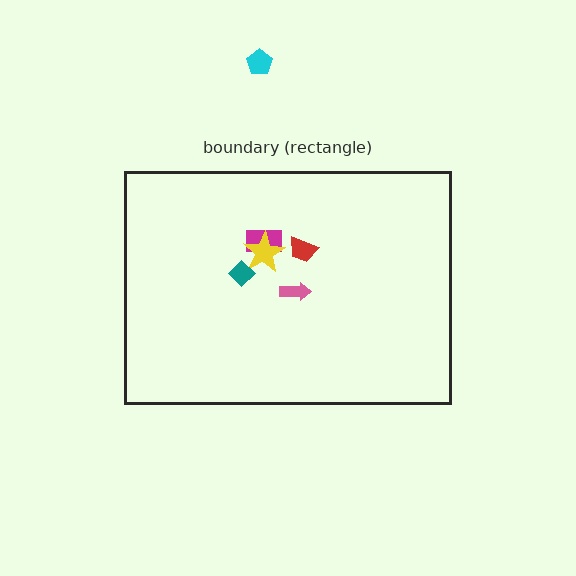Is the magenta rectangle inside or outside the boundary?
Inside.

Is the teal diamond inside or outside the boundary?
Inside.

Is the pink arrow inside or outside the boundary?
Inside.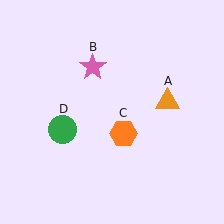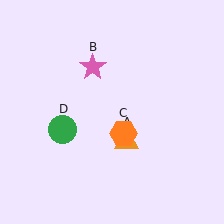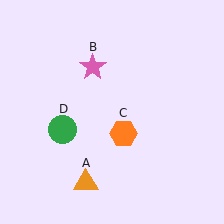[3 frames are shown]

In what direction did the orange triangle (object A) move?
The orange triangle (object A) moved down and to the left.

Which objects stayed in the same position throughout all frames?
Pink star (object B) and orange hexagon (object C) and green circle (object D) remained stationary.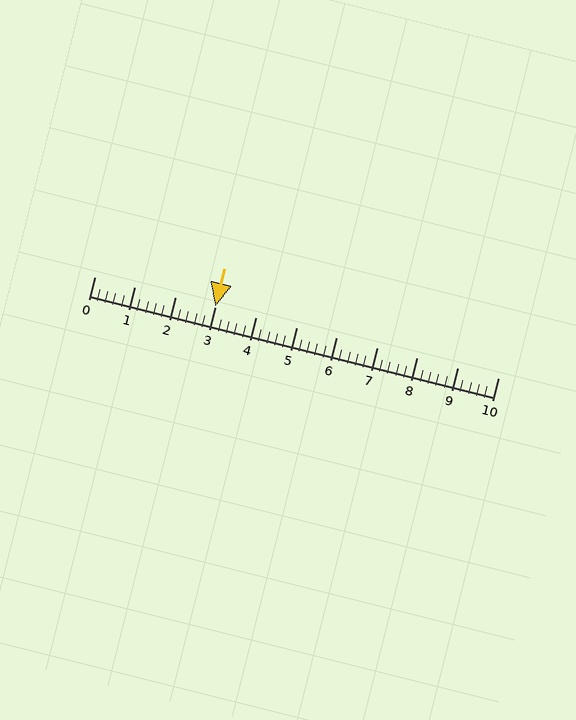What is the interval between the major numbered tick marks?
The major tick marks are spaced 1 units apart.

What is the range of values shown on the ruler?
The ruler shows values from 0 to 10.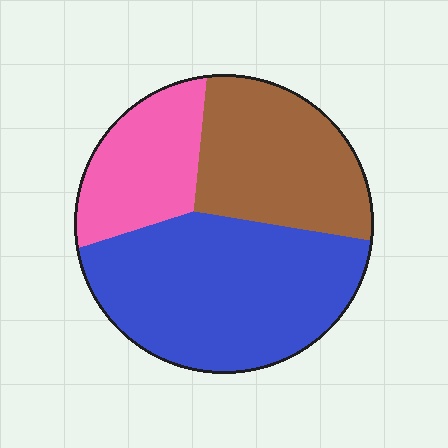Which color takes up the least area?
Pink, at roughly 20%.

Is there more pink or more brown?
Brown.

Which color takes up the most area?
Blue, at roughly 50%.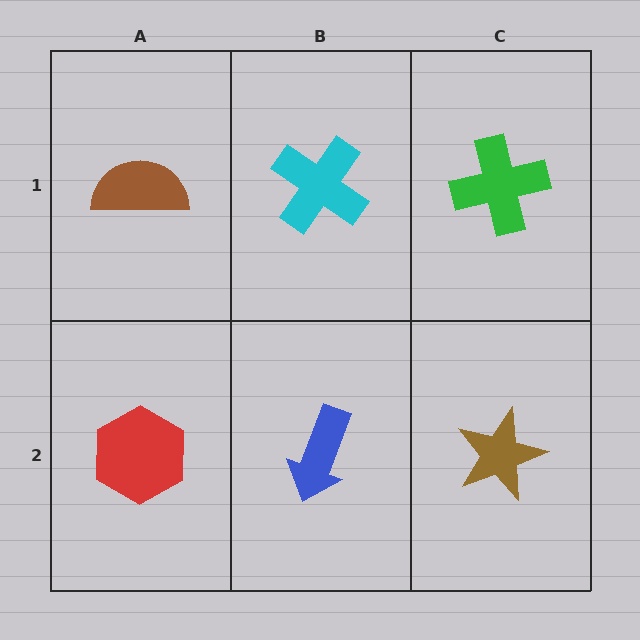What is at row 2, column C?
A brown star.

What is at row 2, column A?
A red hexagon.